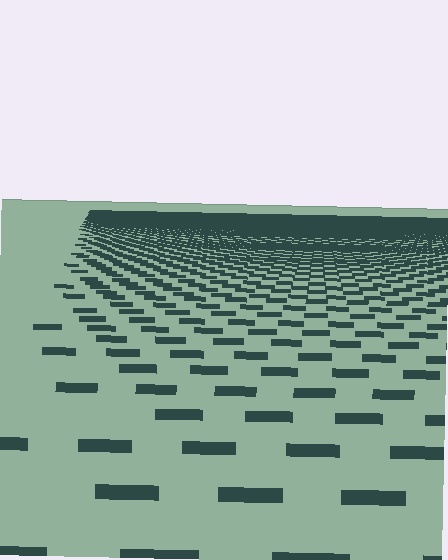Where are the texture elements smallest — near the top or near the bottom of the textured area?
Near the top.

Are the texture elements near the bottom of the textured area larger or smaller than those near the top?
Larger. Near the bottom, elements are closer to the viewer and appear at a bigger on-screen size.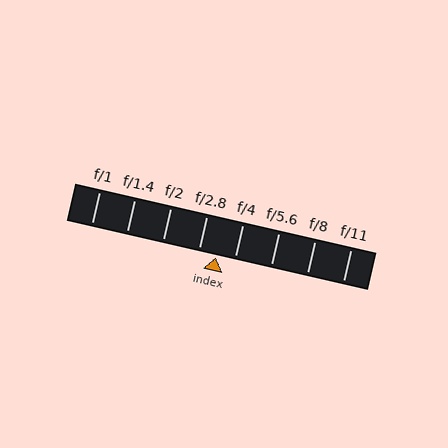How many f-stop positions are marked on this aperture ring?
There are 8 f-stop positions marked.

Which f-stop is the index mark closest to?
The index mark is closest to f/2.8.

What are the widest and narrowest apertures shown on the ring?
The widest aperture shown is f/1 and the narrowest is f/11.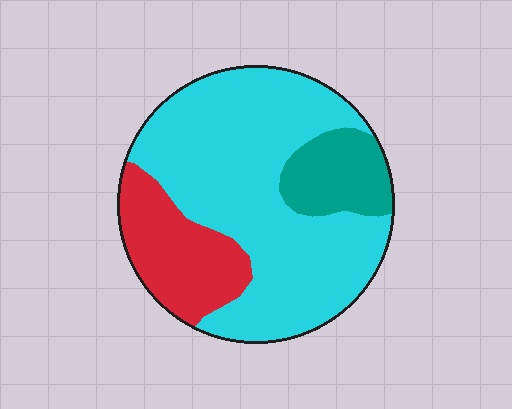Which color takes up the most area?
Cyan, at roughly 65%.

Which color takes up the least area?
Teal, at roughly 15%.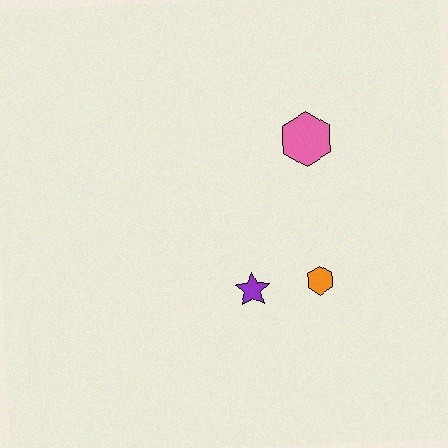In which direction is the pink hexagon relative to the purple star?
The pink hexagon is above the purple star.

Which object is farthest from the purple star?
The pink hexagon is farthest from the purple star.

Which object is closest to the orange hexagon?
The purple star is closest to the orange hexagon.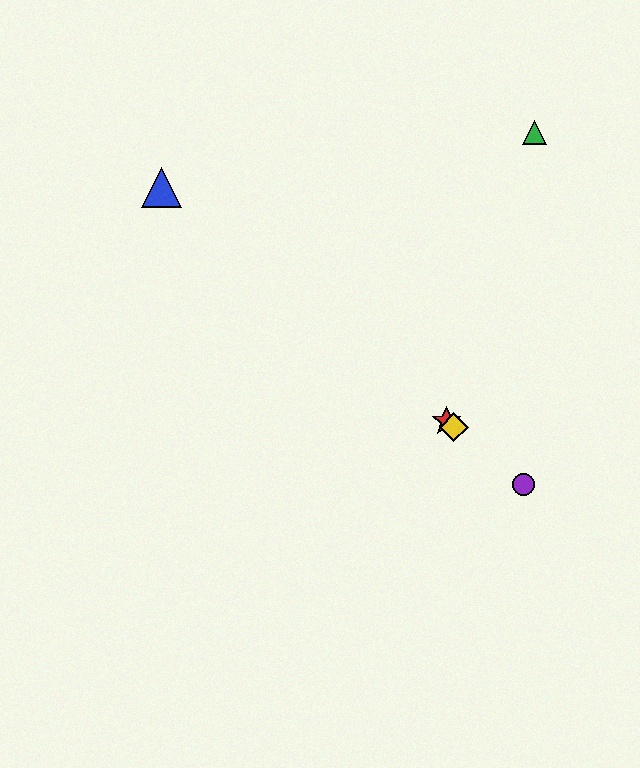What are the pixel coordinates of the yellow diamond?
The yellow diamond is at (454, 427).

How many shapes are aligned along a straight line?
4 shapes (the red star, the blue triangle, the yellow diamond, the purple circle) are aligned along a straight line.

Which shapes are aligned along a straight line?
The red star, the blue triangle, the yellow diamond, the purple circle are aligned along a straight line.